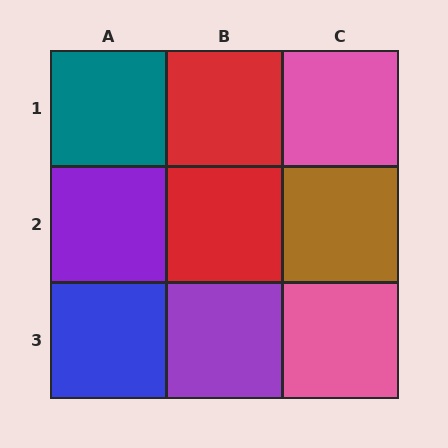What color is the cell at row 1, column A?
Teal.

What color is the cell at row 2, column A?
Purple.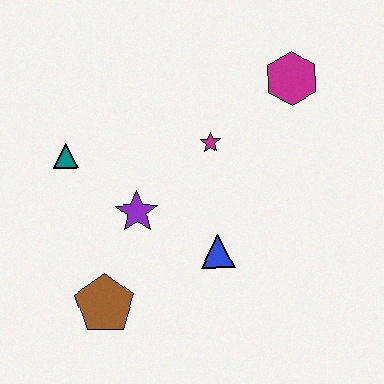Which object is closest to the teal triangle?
The purple star is closest to the teal triangle.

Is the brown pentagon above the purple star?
No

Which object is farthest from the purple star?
The magenta hexagon is farthest from the purple star.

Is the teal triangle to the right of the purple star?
No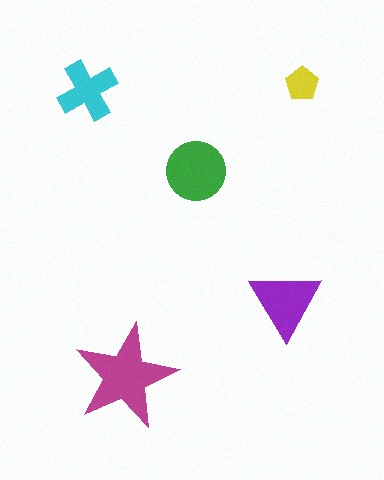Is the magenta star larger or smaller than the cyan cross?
Larger.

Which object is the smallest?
The yellow pentagon.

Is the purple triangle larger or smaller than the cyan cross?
Larger.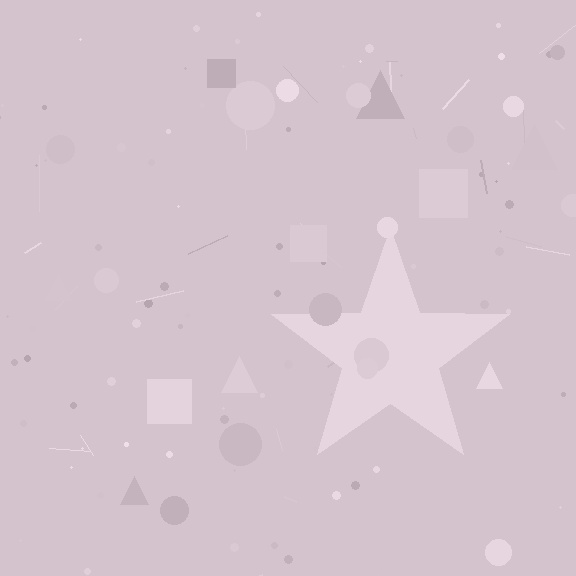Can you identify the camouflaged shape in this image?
The camouflaged shape is a star.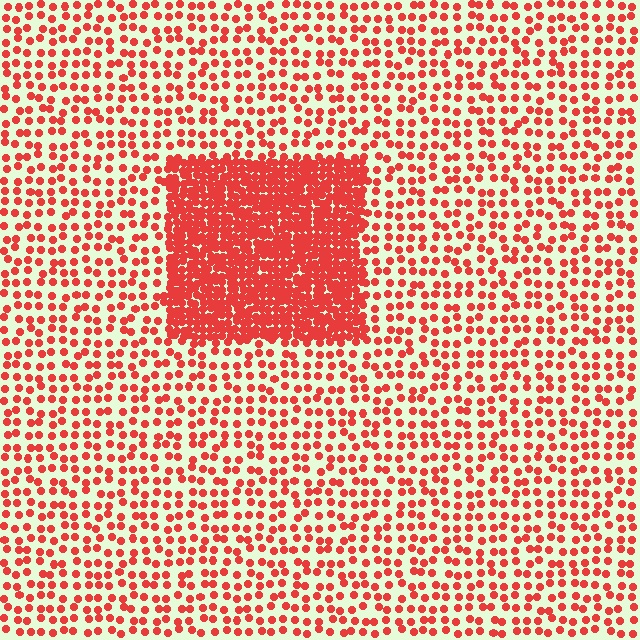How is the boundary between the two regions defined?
The boundary is defined by a change in element density (approximately 3.0x ratio). All elements are the same color, size, and shape.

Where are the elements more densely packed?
The elements are more densely packed inside the rectangle boundary.